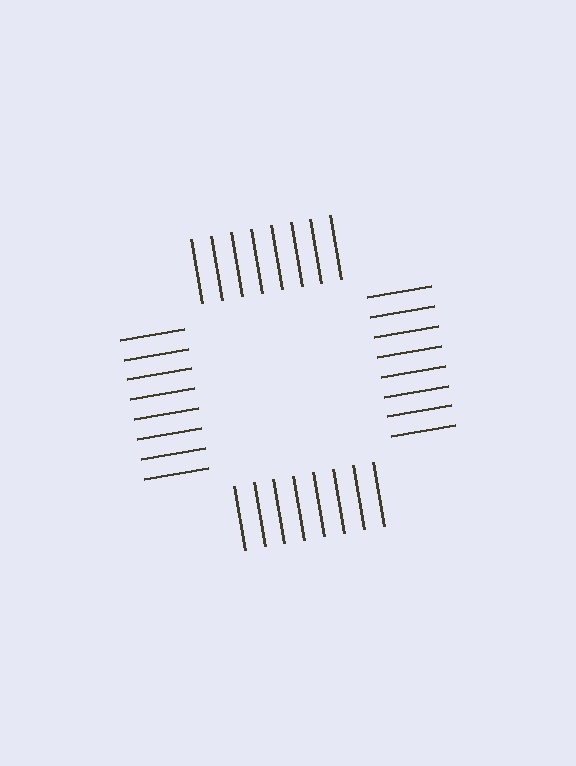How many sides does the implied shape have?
4 sides — the line-ends trace a square.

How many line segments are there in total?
32 — 8 along each of the 4 edges.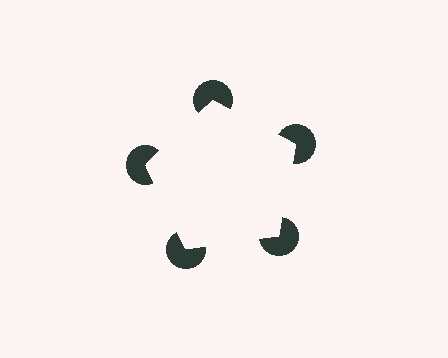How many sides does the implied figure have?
5 sides.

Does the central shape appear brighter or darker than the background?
It typically appears slightly brighter than the background, even though no actual brightness change is drawn.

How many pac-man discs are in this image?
There are 5 — one at each vertex of the illusory pentagon.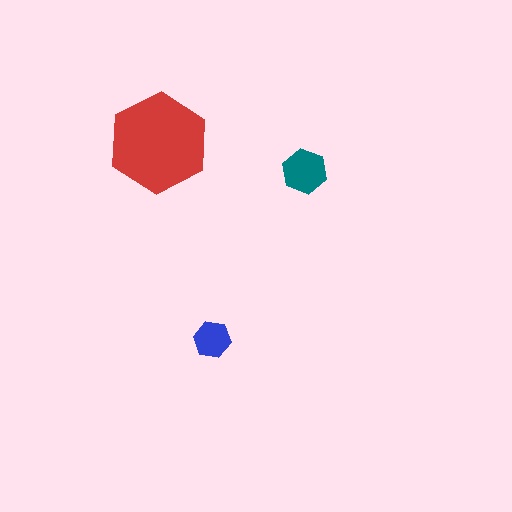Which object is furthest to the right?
The teal hexagon is rightmost.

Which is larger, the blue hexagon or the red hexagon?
The red one.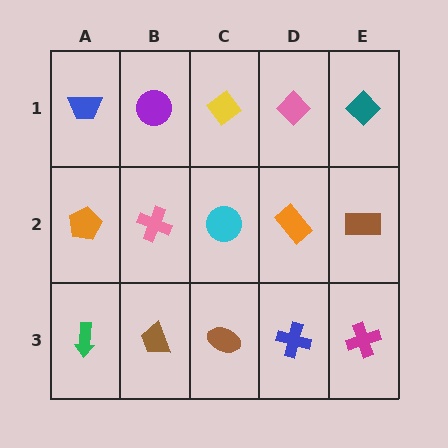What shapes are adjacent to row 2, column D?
A pink diamond (row 1, column D), a blue cross (row 3, column D), a cyan circle (row 2, column C), a brown rectangle (row 2, column E).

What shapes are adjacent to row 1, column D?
An orange rectangle (row 2, column D), a yellow diamond (row 1, column C), a teal diamond (row 1, column E).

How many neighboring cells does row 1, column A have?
2.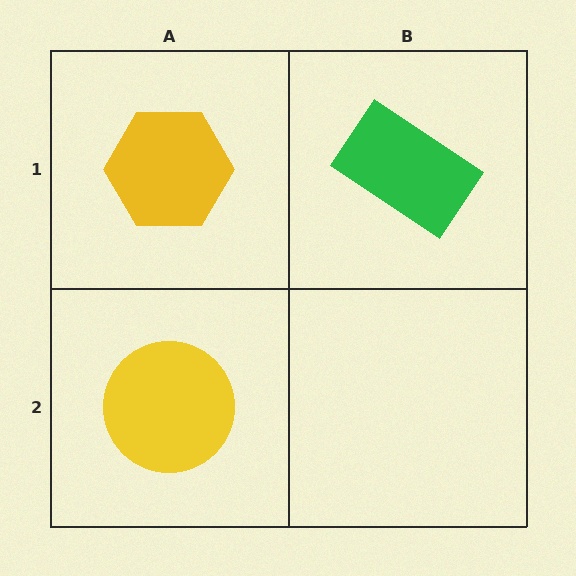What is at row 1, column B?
A green rectangle.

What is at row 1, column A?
A yellow hexagon.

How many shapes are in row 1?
2 shapes.